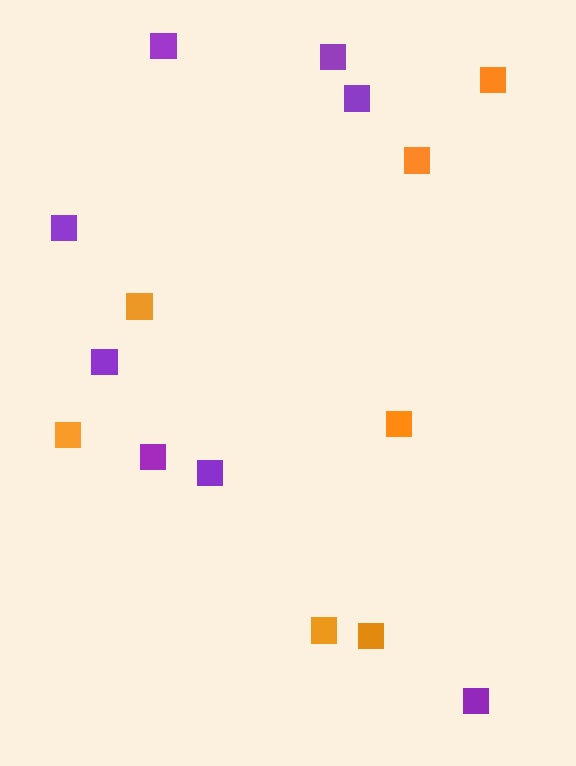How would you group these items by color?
There are 2 groups: one group of purple squares (8) and one group of orange squares (7).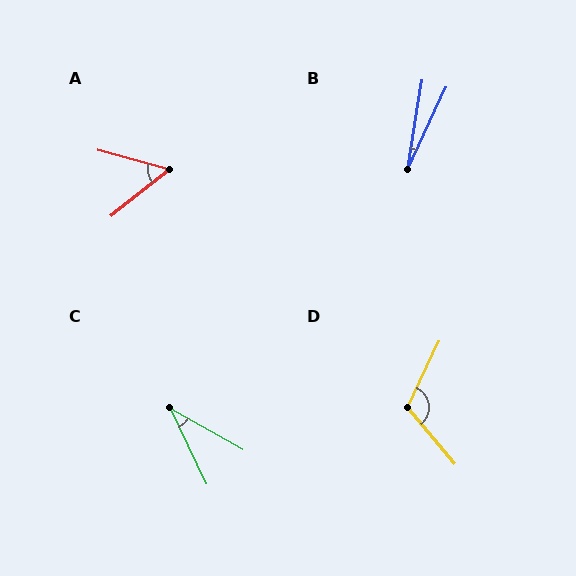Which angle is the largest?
D, at approximately 115 degrees.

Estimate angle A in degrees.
Approximately 54 degrees.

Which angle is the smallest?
B, at approximately 16 degrees.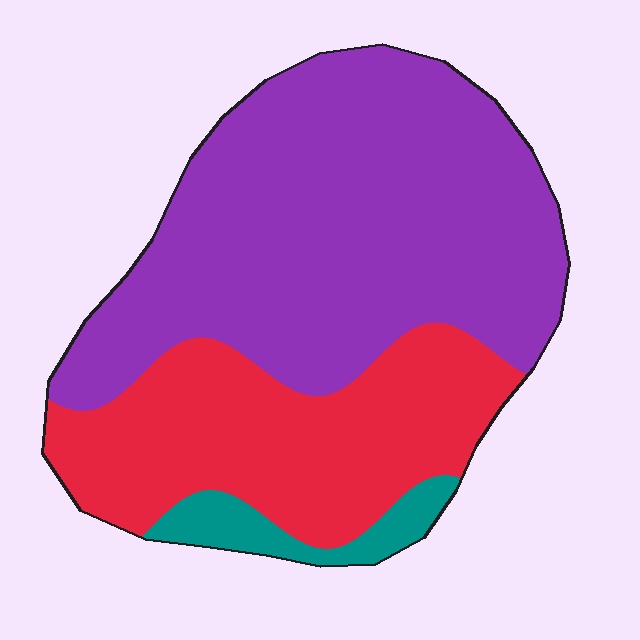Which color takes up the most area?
Purple, at roughly 60%.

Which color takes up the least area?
Teal, at roughly 5%.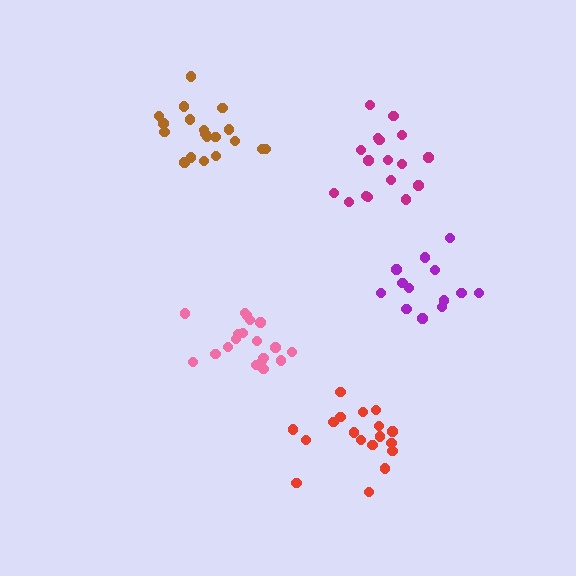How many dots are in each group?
Group 1: 13 dots, Group 2: 19 dots, Group 3: 18 dots, Group 4: 17 dots, Group 5: 19 dots (86 total).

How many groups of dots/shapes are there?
There are 5 groups.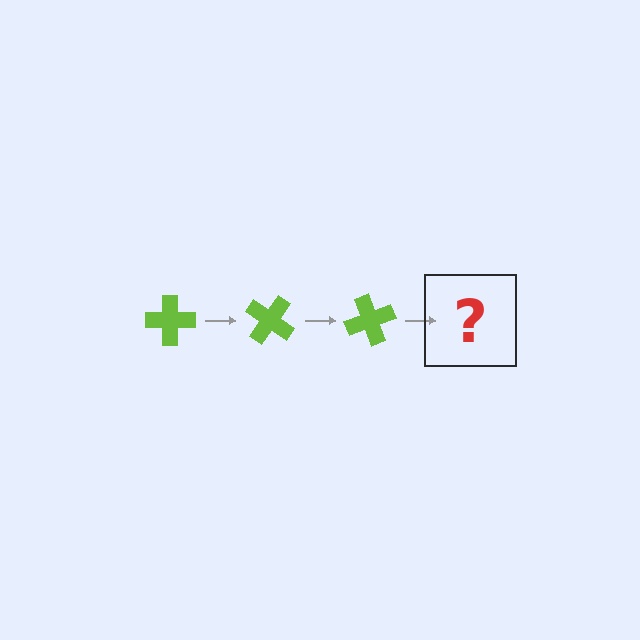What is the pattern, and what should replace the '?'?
The pattern is that the cross rotates 35 degrees each step. The '?' should be a lime cross rotated 105 degrees.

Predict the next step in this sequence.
The next step is a lime cross rotated 105 degrees.